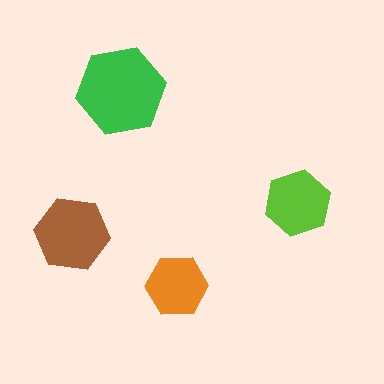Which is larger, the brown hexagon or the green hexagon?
The green one.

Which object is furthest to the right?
The lime hexagon is rightmost.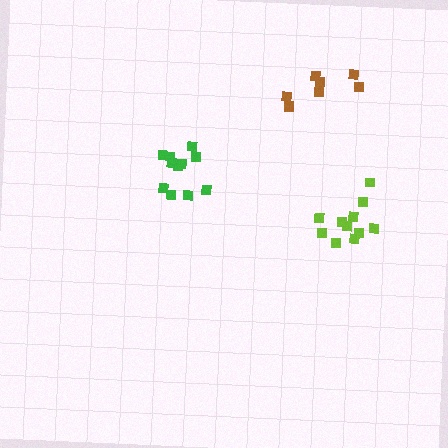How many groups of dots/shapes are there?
There are 3 groups.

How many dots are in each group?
Group 1: 11 dots, Group 2: 11 dots, Group 3: 8 dots (30 total).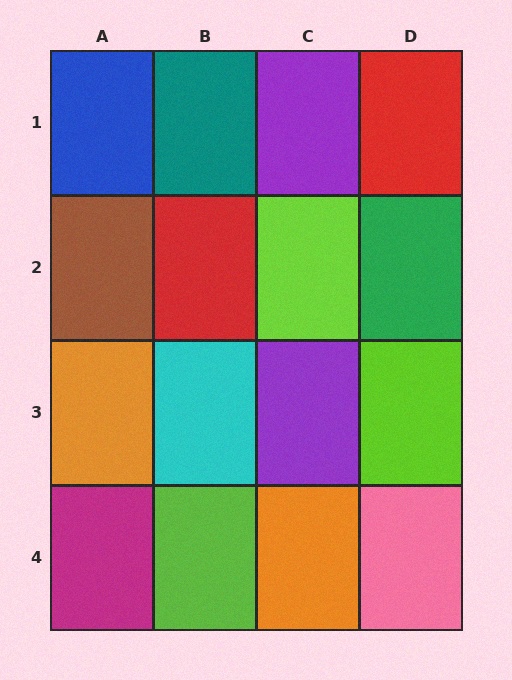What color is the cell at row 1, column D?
Red.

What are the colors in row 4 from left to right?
Magenta, lime, orange, pink.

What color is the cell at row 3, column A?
Orange.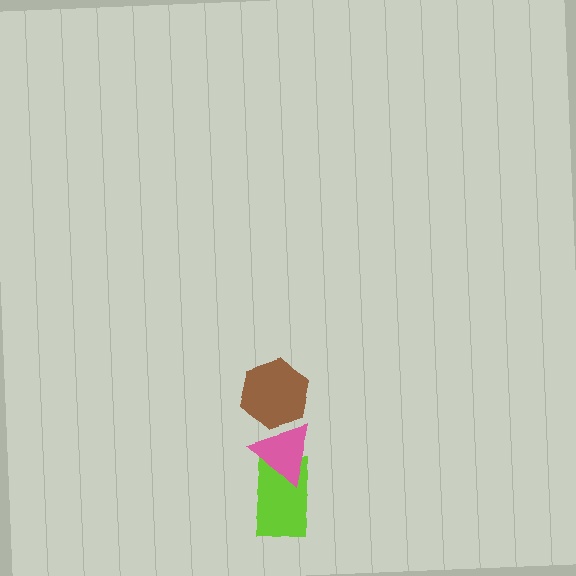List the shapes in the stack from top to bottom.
From top to bottom: the brown hexagon, the pink triangle, the lime rectangle.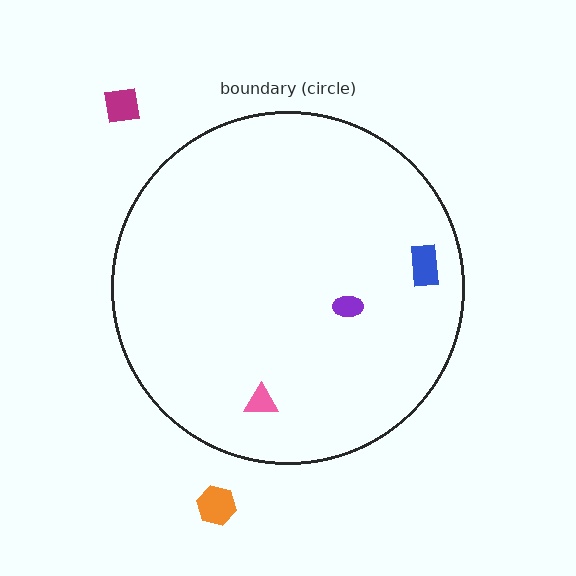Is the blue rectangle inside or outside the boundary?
Inside.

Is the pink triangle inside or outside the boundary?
Inside.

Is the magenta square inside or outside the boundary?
Outside.